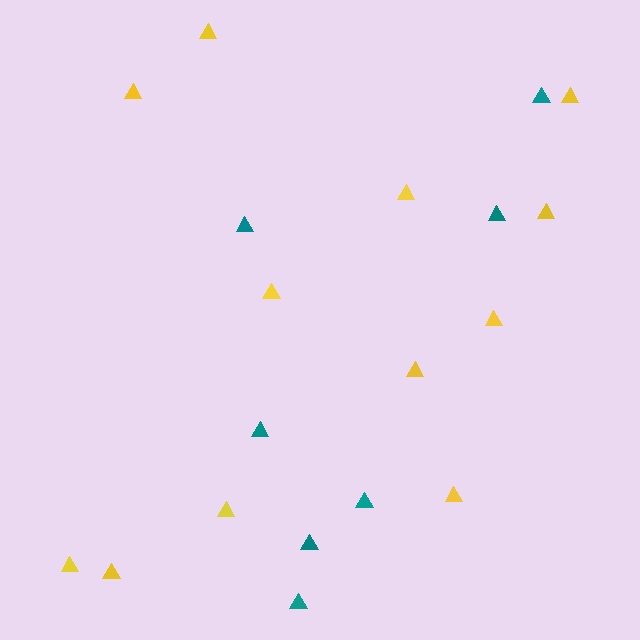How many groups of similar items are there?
There are 2 groups: one group of yellow triangles (12) and one group of teal triangles (7).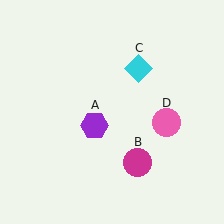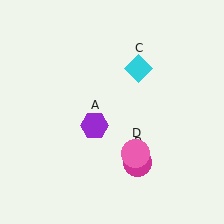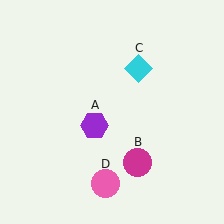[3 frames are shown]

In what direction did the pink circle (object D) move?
The pink circle (object D) moved down and to the left.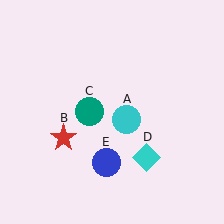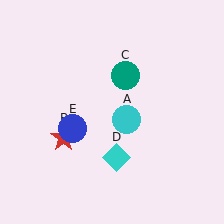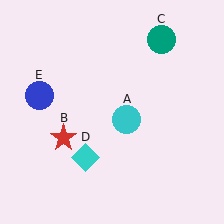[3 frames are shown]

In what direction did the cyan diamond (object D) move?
The cyan diamond (object D) moved left.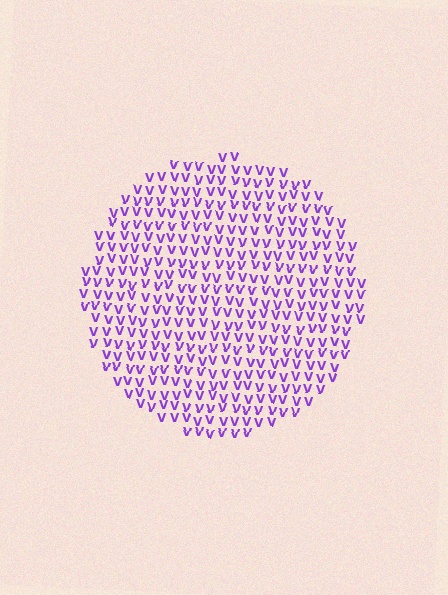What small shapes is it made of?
It is made of small letter V's.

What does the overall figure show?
The overall figure shows a circle.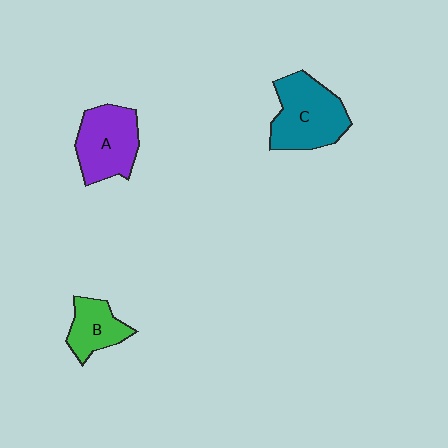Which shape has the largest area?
Shape C (teal).